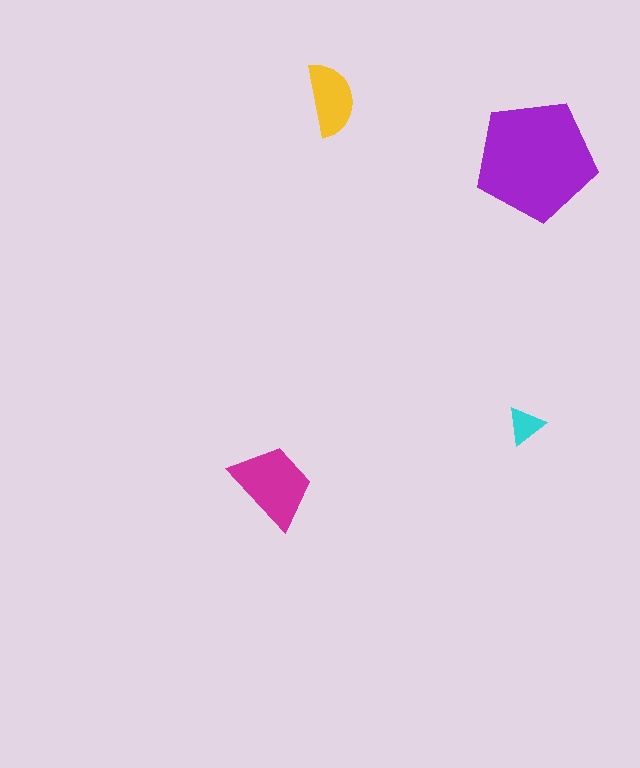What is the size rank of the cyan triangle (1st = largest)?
4th.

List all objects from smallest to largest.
The cyan triangle, the yellow semicircle, the magenta trapezoid, the purple pentagon.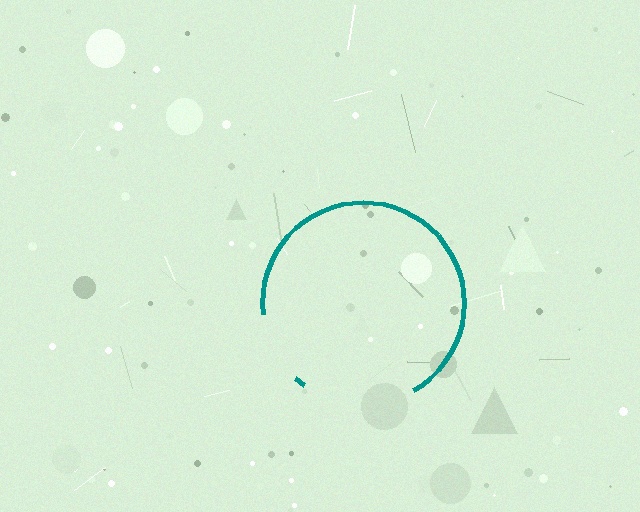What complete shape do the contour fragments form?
The contour fragments form a circle.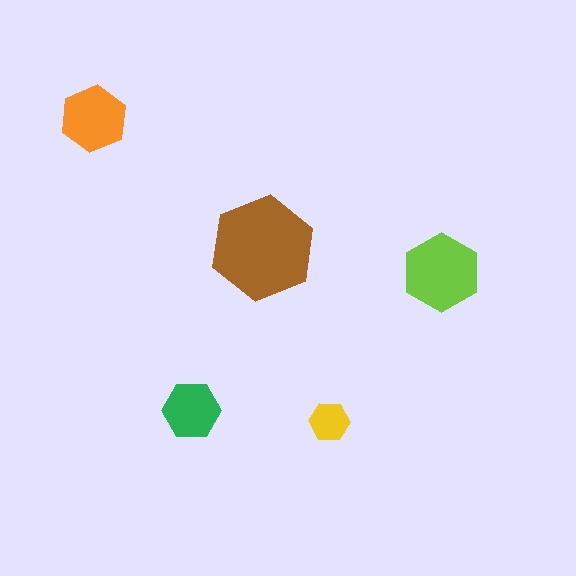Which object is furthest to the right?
The lime hexagon is rightmost.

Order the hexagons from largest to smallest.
the brown one, the lime one, the orange one, the green one, the yellow one.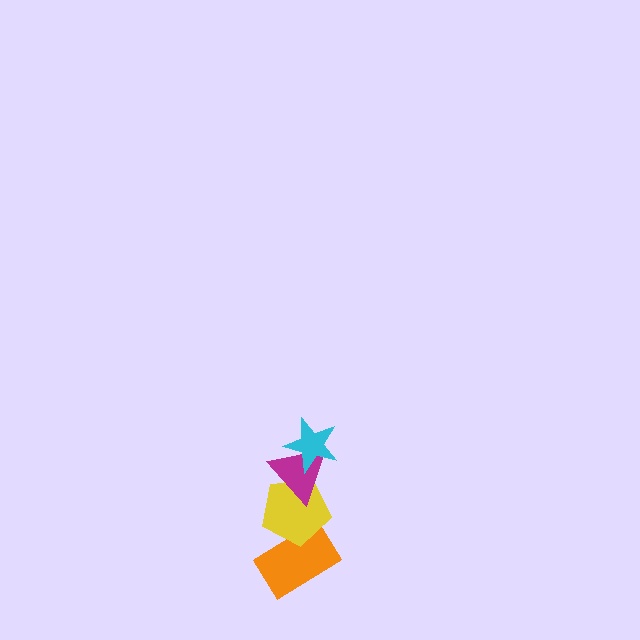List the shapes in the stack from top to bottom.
From top to bottom: the cyan star, the magenta triangle, the yellow pentagon, the orange rectangle.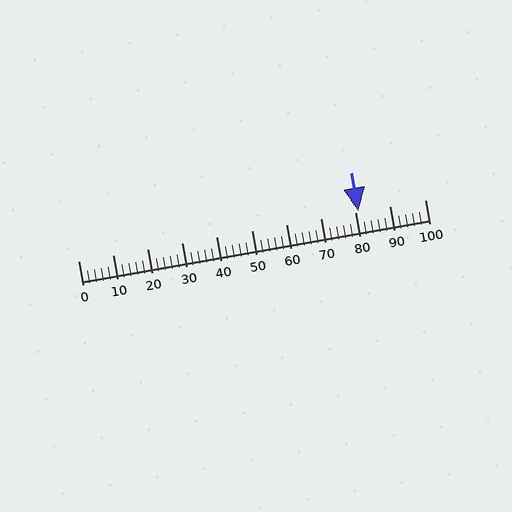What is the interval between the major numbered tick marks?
The major tick marks are spaced 10 units apart.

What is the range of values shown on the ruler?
The ruler shows values from 0 to 100.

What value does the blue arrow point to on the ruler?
The blue arrow points to approximately 81.